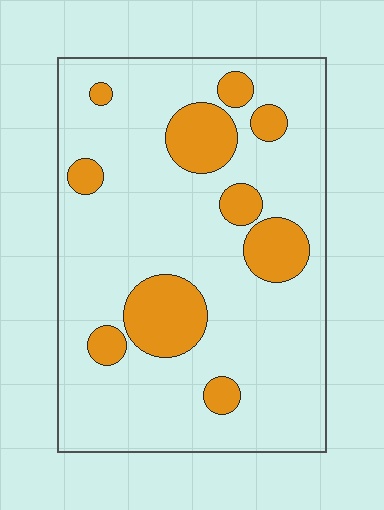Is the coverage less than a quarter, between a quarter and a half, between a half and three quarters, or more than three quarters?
Less than a quarter.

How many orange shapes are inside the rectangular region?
10.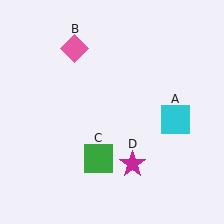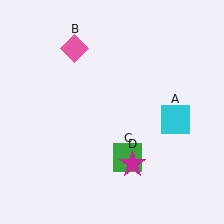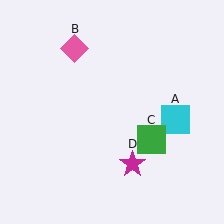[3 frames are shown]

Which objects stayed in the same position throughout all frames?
Cyan square (object A) and pink diamond (object B) and magenta star (object D) remained stationary.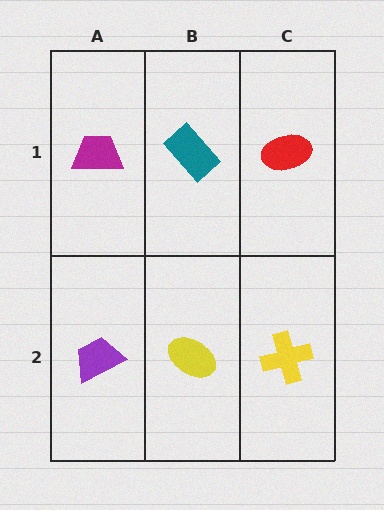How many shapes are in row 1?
3 shapes.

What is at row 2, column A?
A purple trapezoid.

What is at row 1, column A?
A magenta trapezoid.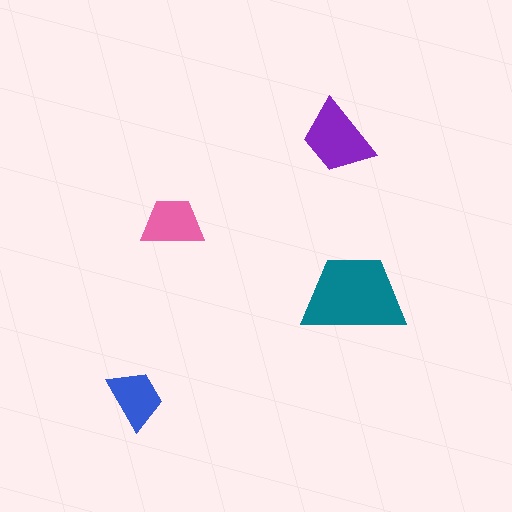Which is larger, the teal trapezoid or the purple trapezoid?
The teal one.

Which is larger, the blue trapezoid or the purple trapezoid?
The purple one.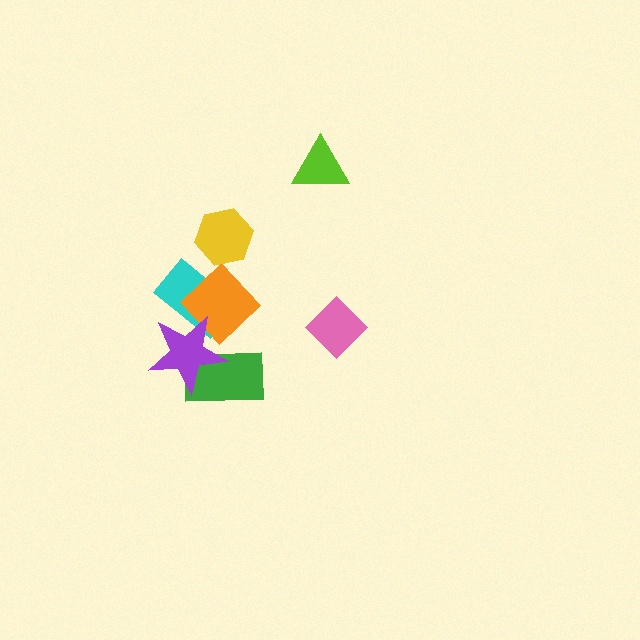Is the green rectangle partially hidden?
Yes, it is partially covered by another shape.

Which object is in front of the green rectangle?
The purple star is in front of the green rectangle.